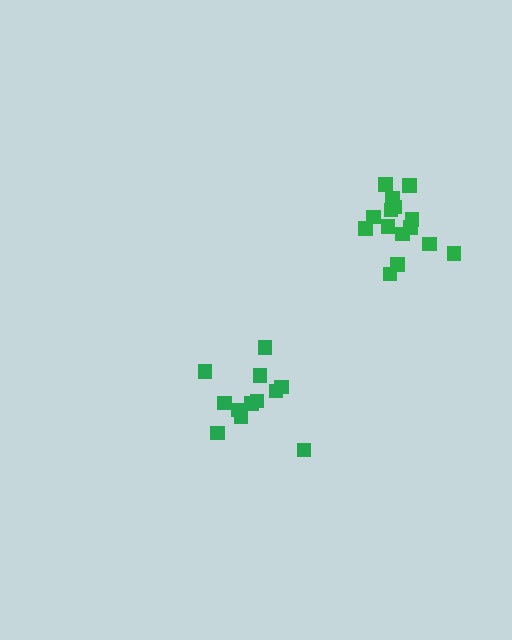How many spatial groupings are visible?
There are 2 spatial groupings.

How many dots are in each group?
Group 1: 12 dots, Group 2: 15 dots (27 total).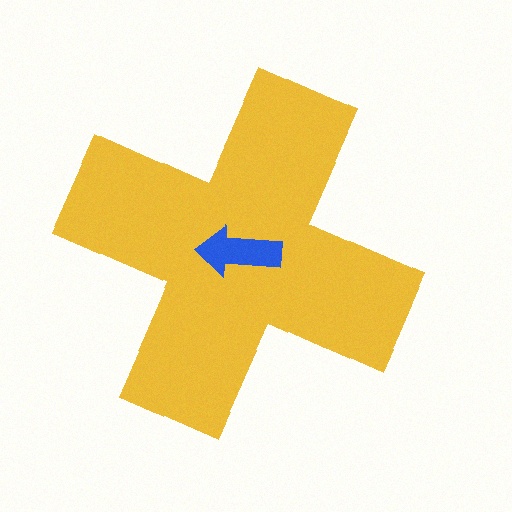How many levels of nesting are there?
2.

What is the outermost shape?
The yellow cross.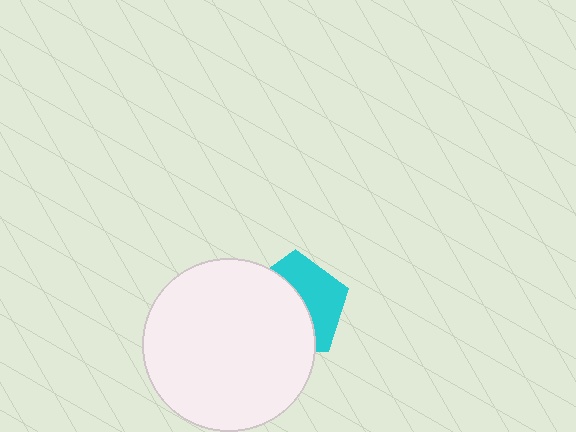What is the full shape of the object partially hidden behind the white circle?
The partially hidden object is a cyan pentagon.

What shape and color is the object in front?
The object in front is a white circle.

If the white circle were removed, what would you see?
You would see the complete cyan pentagon.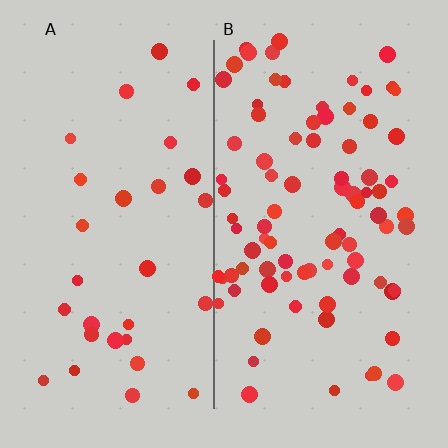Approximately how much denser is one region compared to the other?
Approximately 2.9× — region B over region A.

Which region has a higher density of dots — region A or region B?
B (the right).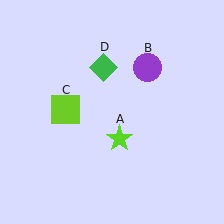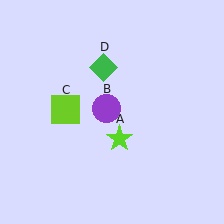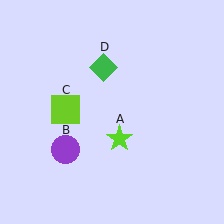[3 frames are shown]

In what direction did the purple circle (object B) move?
The purple circle (object B) moved down and to the left.